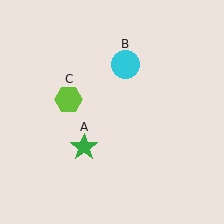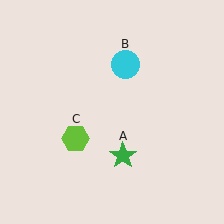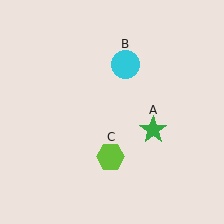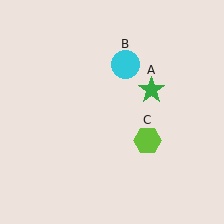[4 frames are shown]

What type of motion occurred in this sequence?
The green star (object A), lime hexagon (object C) rotated counterclockwise around the center of the scene.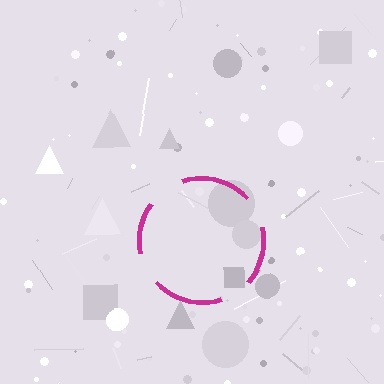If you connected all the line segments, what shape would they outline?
They would outline a circle.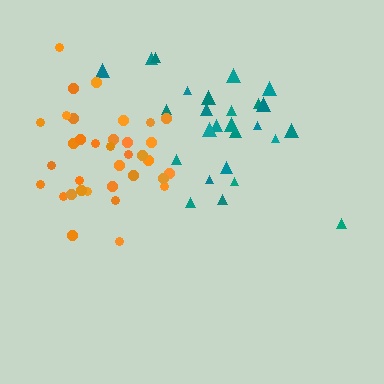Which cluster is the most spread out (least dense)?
Teal.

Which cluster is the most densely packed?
Orange.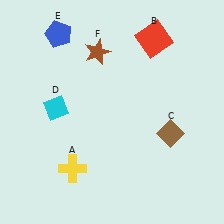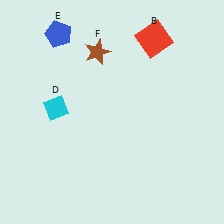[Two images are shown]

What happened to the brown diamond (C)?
The brown diamond (C) was removed in Image 2. It was in the bottom-right area of Image 1.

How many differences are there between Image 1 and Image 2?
There are 2 differences between the two images.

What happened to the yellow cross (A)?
The yellow cross (A) was removed in Image 2. It was in the bottom-left area of Image 1.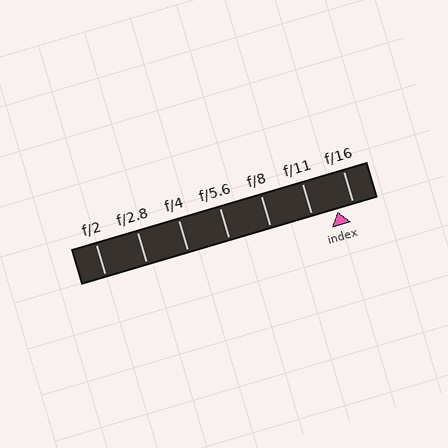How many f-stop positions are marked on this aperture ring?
There are 7 f-stop positions marked.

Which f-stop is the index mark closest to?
The index mark is closest to f/16.